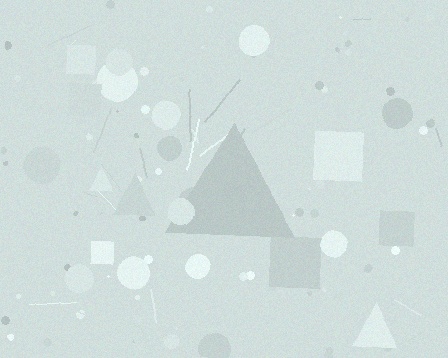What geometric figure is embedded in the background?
A triangle is embedded in the background.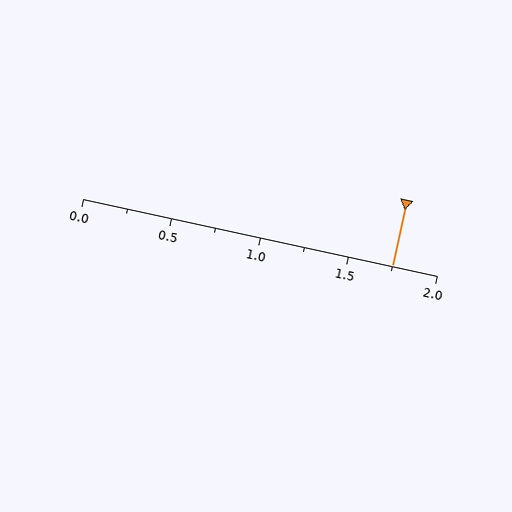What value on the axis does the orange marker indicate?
The marker indicates approximately 1.75.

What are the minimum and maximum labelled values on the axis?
The axis runs from 0.0 to 2.0.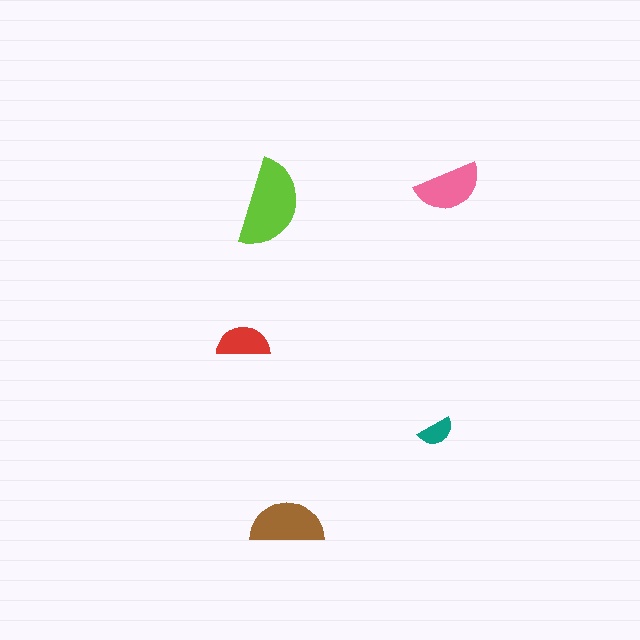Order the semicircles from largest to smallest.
the lime one, the brown one, the pink one, the red one, the teal one.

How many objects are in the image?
There are 5 objects in the image.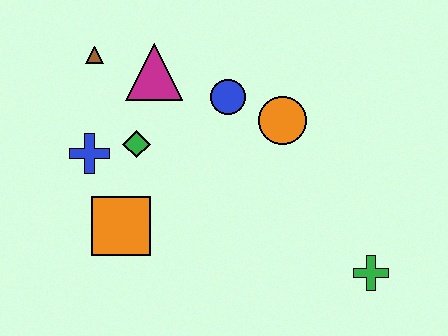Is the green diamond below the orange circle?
Yes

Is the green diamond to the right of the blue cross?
Yes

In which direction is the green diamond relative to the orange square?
The green diamond is above the orange square.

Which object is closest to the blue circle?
The orange circle is closest to the blue circle.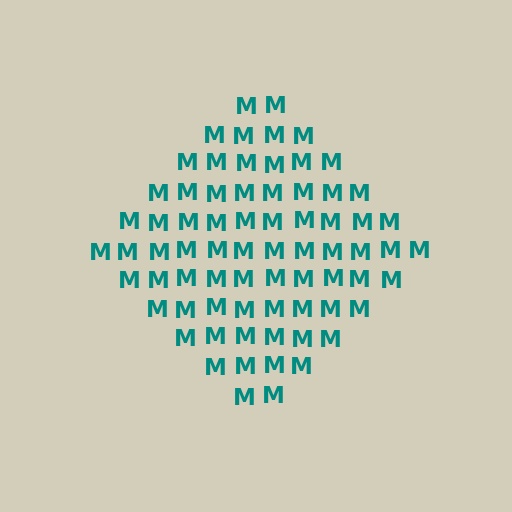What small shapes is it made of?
It is made of small letter M's.